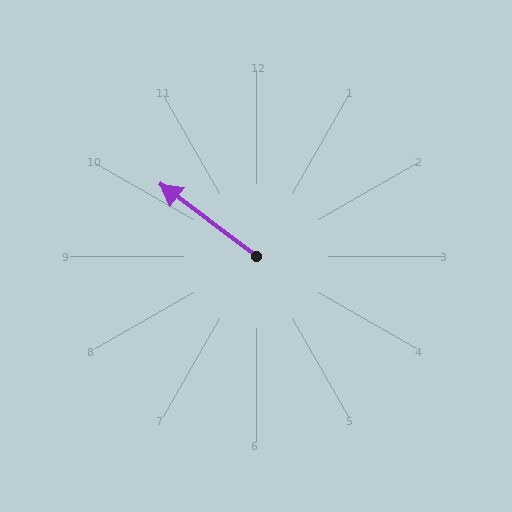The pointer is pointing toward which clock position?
Roughly 10 o'clock.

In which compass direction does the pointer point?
Northwest.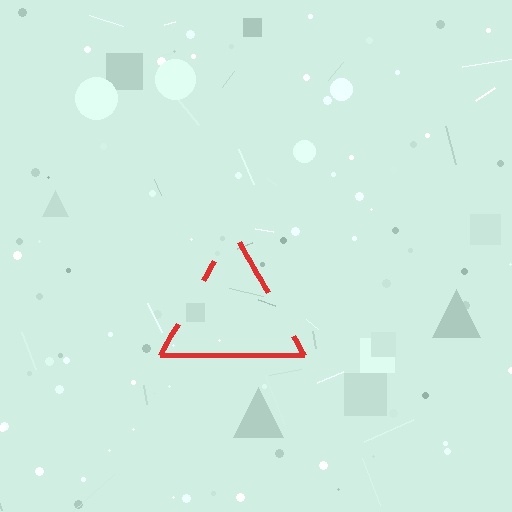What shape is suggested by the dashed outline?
The dashed outline suggests a triangle.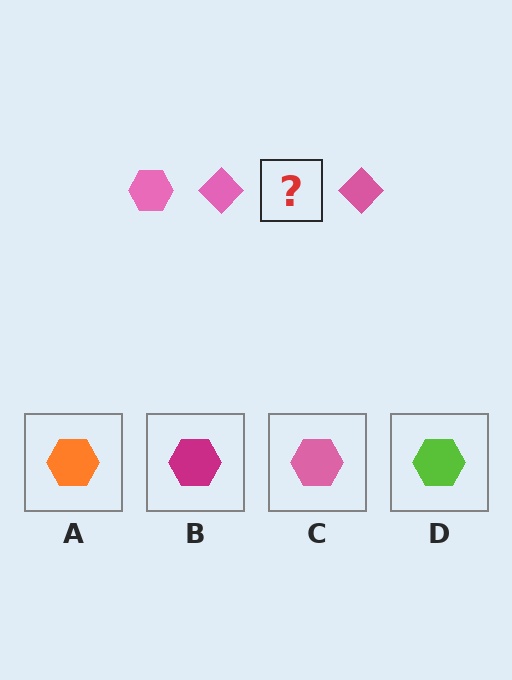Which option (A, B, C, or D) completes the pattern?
C.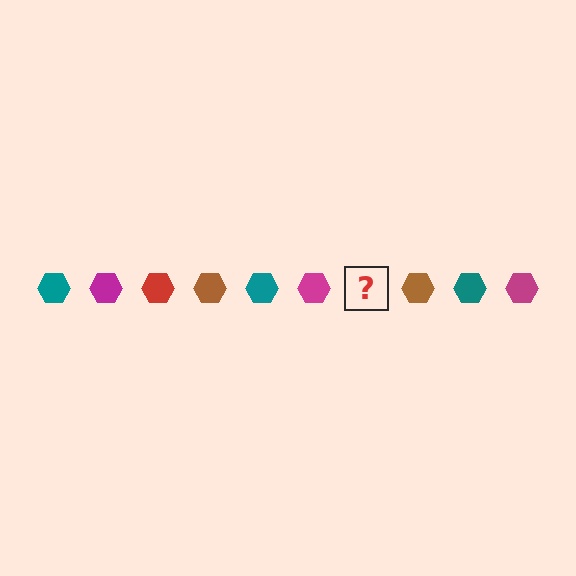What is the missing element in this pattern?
The missing element is a red hexagon.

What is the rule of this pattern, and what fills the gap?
The rule is that the pattern cycles through teal, magenta, red, brown hexagons. The gap should be filled with a red hexagon.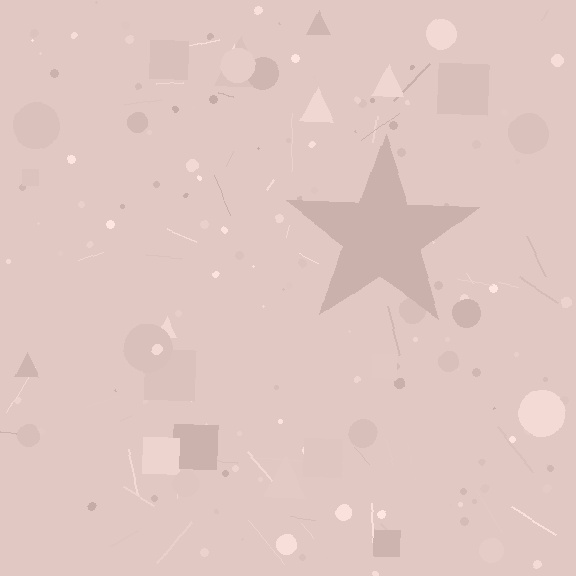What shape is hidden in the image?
A star is hidden in the image.